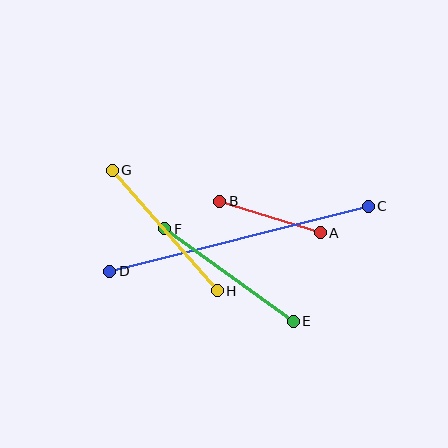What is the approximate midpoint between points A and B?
The midpoint is at approximately (270, 217) pixels.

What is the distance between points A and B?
The distance is approximately 106 pixels.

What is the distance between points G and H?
The distance is approximately 160 pixels.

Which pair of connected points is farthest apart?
Points C and D are farthest apart.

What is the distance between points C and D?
The distance is approximately 267 pixels.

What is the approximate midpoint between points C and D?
The midpoint is at approximately (239, 239) pixels.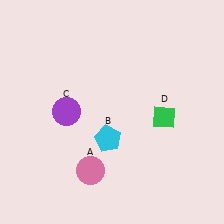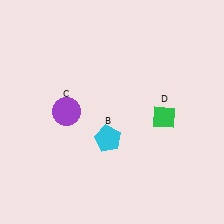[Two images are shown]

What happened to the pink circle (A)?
The pink circle (A) was removed in Image 2. It was in the bottom-left area of Image 1.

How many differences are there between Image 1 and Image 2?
There is 1 difference between the two images.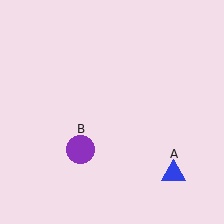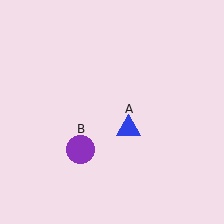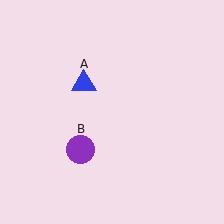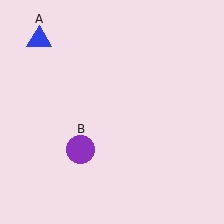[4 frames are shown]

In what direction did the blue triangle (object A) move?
The blue triangle (object A) moved up and to the left.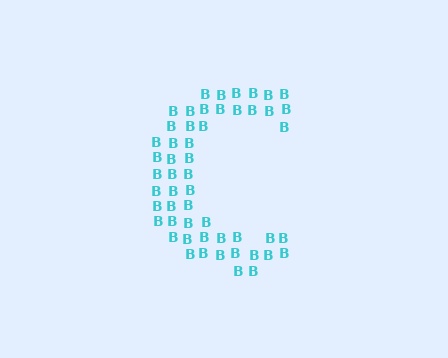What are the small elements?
The small elements are letter B's.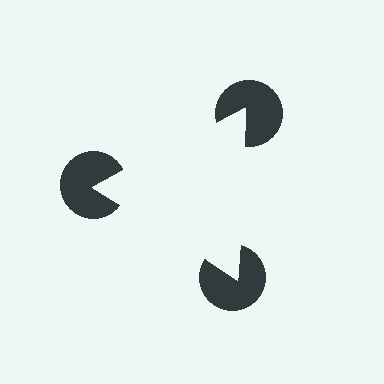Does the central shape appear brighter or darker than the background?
It typically appears slightly brighter than the background, even though no actual brightness change is drawn.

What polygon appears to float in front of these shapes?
An illusory triangle — its edges are inferred from the aligned wedge cuts in the pac-man discs, not physically drawn.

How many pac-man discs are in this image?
There are 3 — one at each vertex of the illusory triangle.